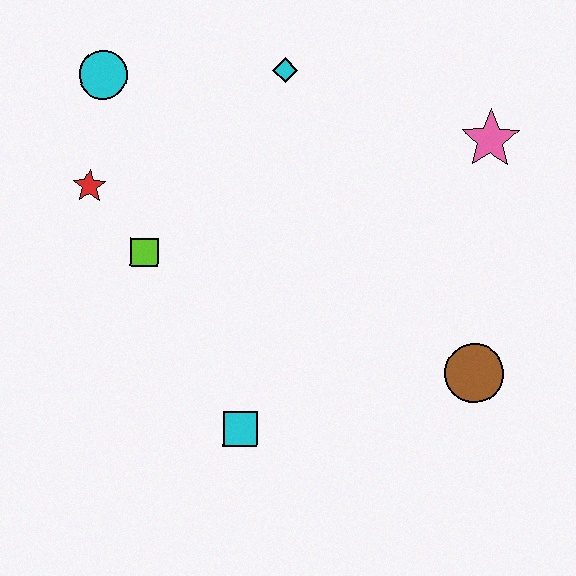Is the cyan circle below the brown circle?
No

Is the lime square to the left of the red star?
No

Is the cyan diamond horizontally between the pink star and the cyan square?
Yes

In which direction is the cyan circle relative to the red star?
The cyan circle is above the red star.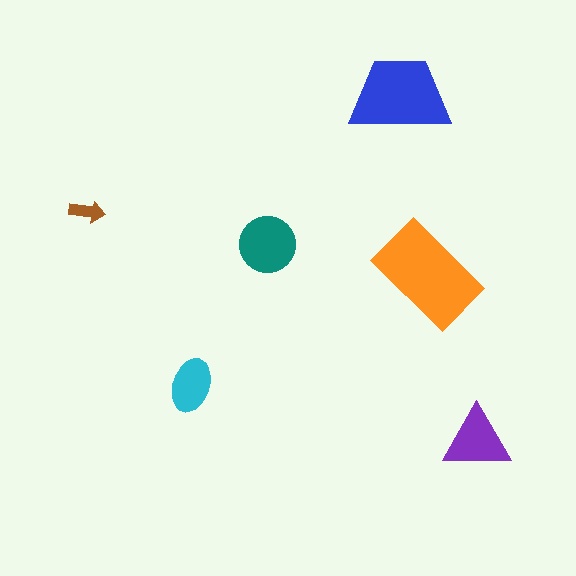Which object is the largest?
The orange rectangle.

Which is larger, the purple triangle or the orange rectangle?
The orange rectangle.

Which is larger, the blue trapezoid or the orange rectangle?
The orange rectangle.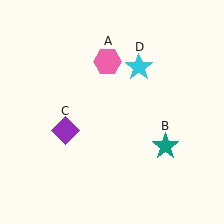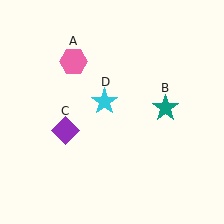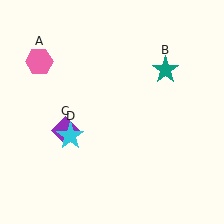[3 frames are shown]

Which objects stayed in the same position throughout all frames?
Purple diamond (object C) remained stationary.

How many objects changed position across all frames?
3 objects changed position: pink hexagon (object A), teal star (object B), cyan star (object D).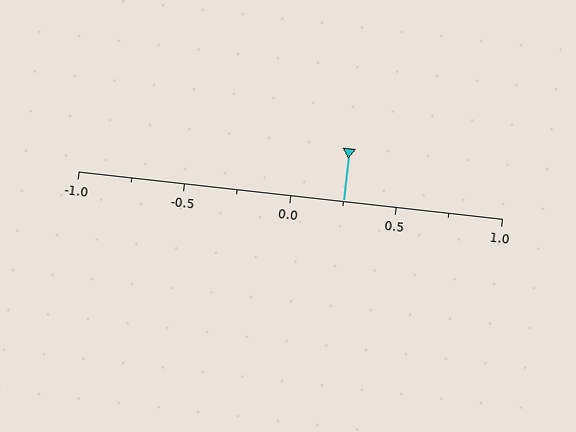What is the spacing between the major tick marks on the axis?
The major ticks are spaced 0.5 apart.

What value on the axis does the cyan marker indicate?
The marker indicates approximately 0.25.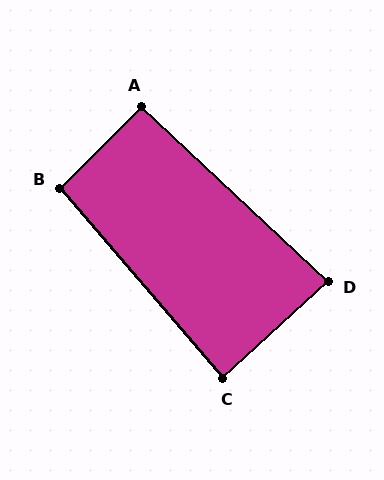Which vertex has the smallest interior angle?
D, at approximately 86 degrees.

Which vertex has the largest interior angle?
B, at approximately 94 degrees.